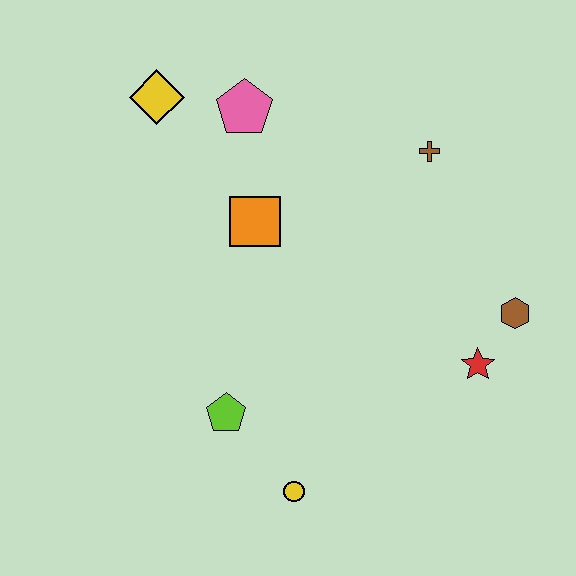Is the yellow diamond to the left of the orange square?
Yes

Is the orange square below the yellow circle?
No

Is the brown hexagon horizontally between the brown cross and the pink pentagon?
No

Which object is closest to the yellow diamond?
The pink pentagon is closest to the yellow diamond.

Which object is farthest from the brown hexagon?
The yellow diamond is farthest from the brown hexagon.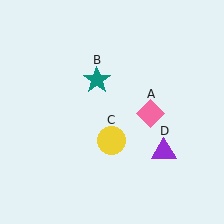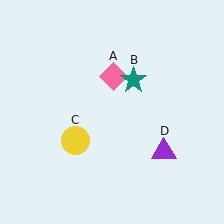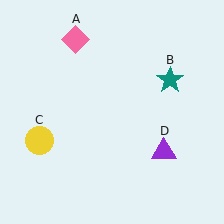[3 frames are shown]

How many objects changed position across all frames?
3 objects changed position: pink diamond (object A), teal star (object B), yellow circle (object C).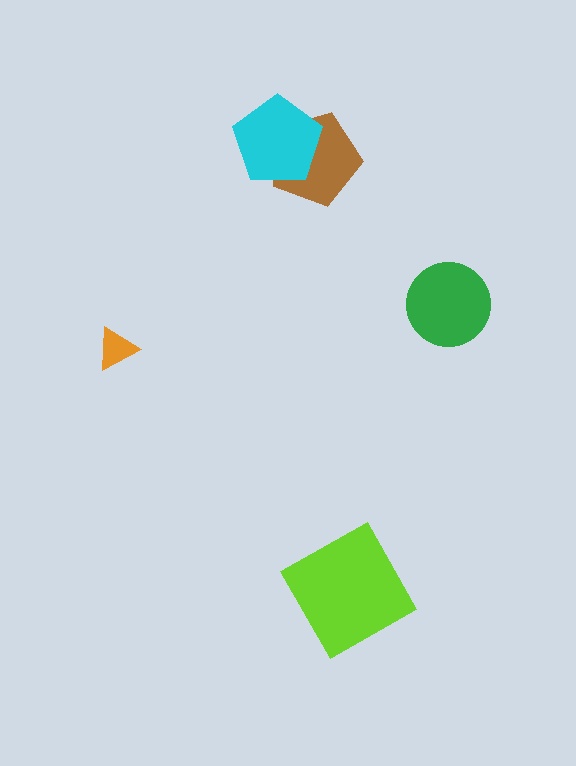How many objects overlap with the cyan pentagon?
1 object overlaps with the cyan pentagon.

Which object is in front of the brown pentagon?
The cyan pentagon is in front of the brown pentagon.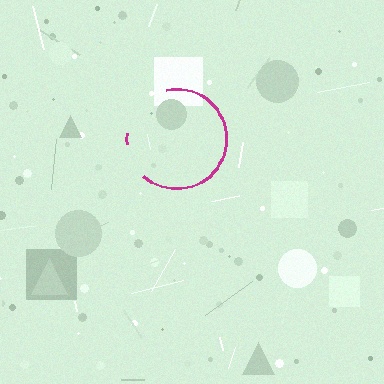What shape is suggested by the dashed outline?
The dashed outline suggests a circle.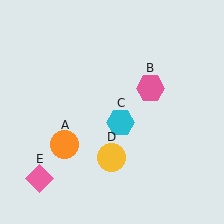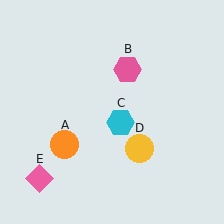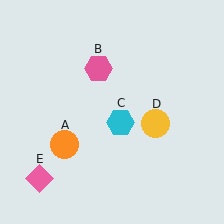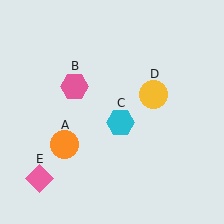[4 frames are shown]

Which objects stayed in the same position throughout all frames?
Orange circle (object A) and cyan hexagon (object C) and pink diamond (object E) remained stationary.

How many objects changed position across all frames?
2 objects changed position: pink hexagon (object B), yellow circle (object D).